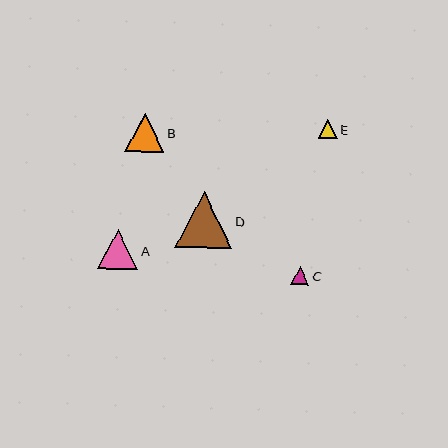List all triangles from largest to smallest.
From largest to smallest: D, A, B, E, C.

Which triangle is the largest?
Triangle D is the largest with a size of approximately 57 pixels.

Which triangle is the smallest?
Triangle C is the smallest with a size of approximately 19 pixels.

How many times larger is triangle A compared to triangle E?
Triangle A is approximately 2.1 times the size of triangle E.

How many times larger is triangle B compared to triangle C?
Triangle B is approximately 2.1 times the size of triangle C.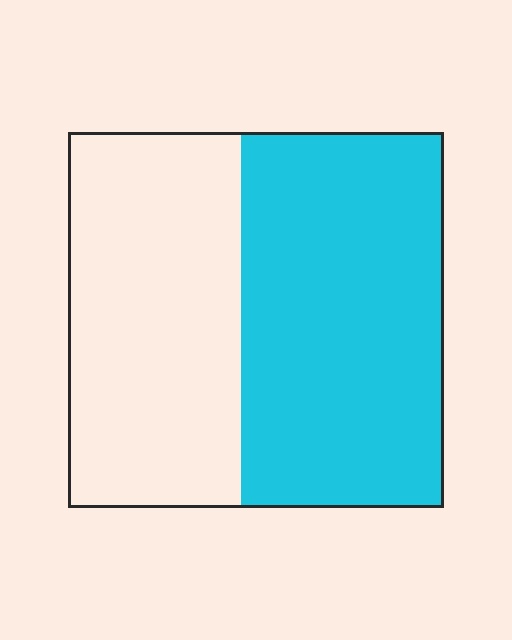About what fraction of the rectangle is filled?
About one half (1/2).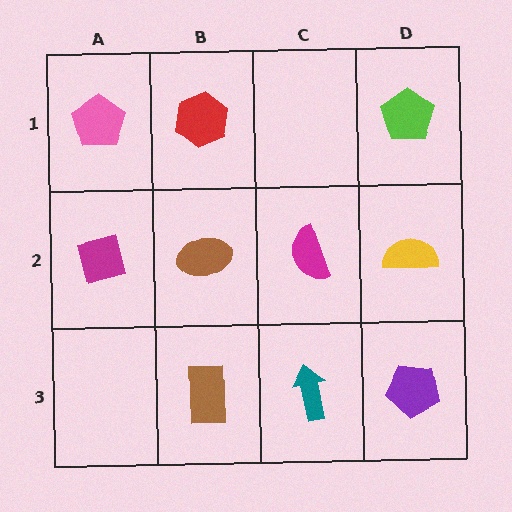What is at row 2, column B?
A brown ellipse.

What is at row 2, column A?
A magenta square.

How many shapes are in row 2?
4 shapes.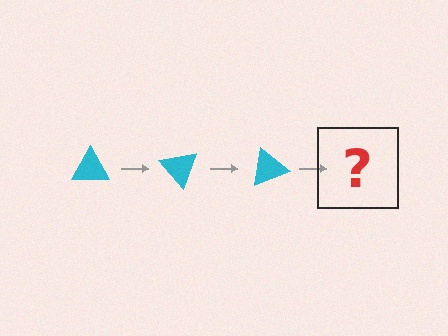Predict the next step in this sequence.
The next step is a cyan triangle rotated 150 degrees.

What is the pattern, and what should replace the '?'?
The pattern is that the triangle rotates 50 degrees each step. The '?' should be a cyan triangle rotated 150 degrees.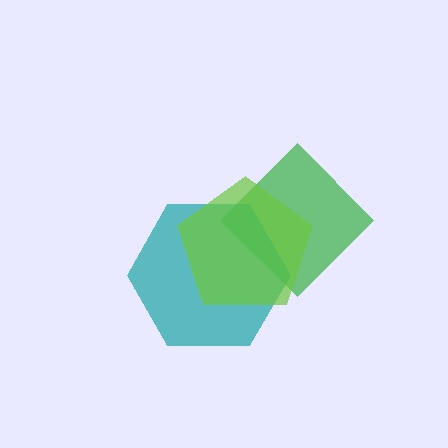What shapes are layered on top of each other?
The layered shapes are: a green diamond, a teal hexagon, a lime pentagon.